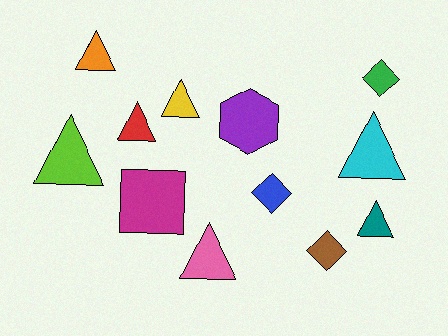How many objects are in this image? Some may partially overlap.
There are 12 objects.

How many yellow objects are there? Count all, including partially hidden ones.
There is 1 yellow object.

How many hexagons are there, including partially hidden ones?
There is 1 hexagon.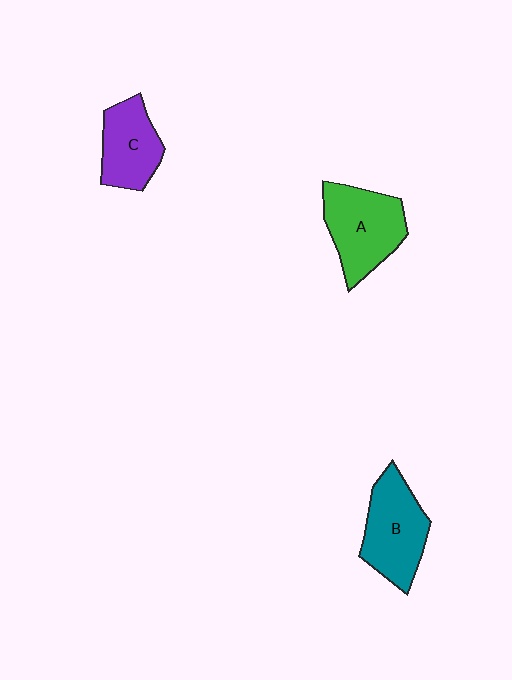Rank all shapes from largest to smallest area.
From largest to smallest: A (green), B (teal), C (purple).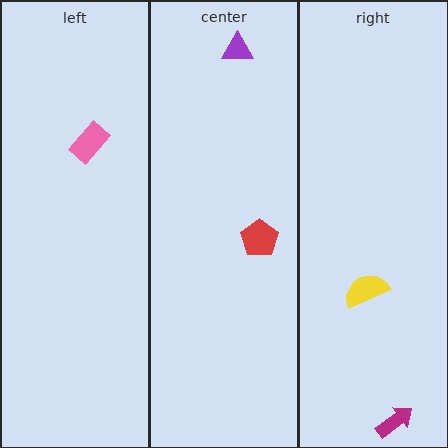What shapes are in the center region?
The red pentagon, the purple triangle.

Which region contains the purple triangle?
The center region.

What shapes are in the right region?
The magenta arrow, the yellow semicircle.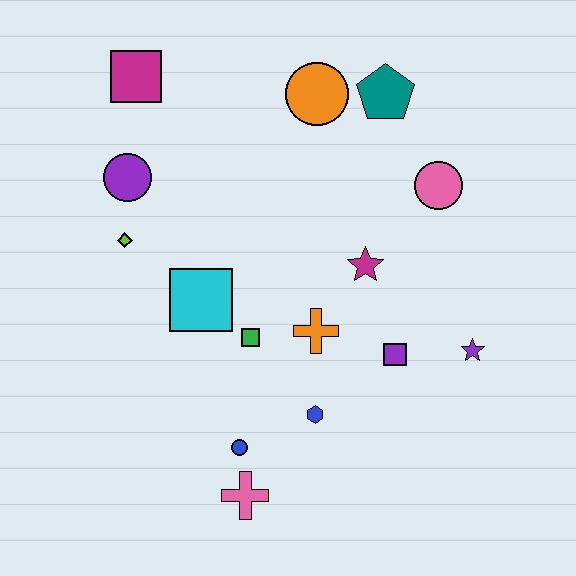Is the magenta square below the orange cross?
No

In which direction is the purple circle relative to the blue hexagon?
The purple circle is above the blue hexagon.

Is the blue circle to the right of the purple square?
No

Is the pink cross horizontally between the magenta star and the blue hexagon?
No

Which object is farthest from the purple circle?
The purple star is farthest from the purple circle.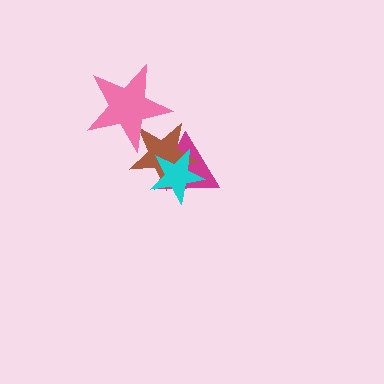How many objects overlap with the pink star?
1 object overlaps with the pink star.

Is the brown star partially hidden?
Yes, it is partially covered by another shape.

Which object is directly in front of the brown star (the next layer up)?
The pink star is directly in front of the brown star.